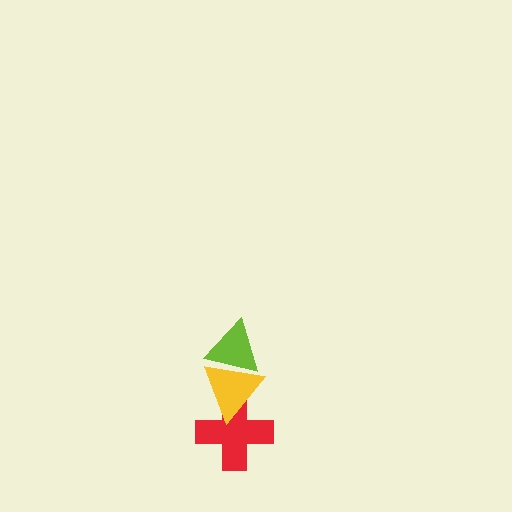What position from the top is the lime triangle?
The lime triangle is 1st from the top.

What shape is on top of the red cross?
The yellow triangle is on top of the red cross.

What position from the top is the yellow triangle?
The yellow triangle is 2nd from the top.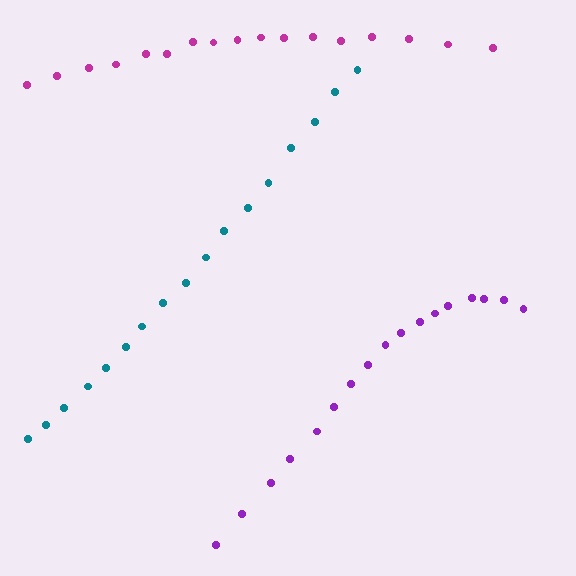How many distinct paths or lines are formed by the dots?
There are 3 distinct paths.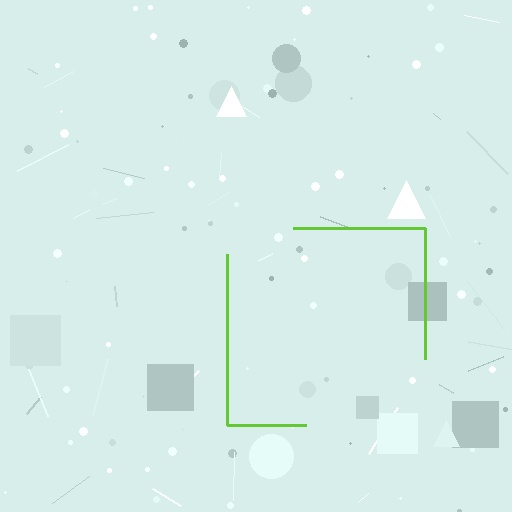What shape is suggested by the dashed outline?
The dashed outline suggests a square.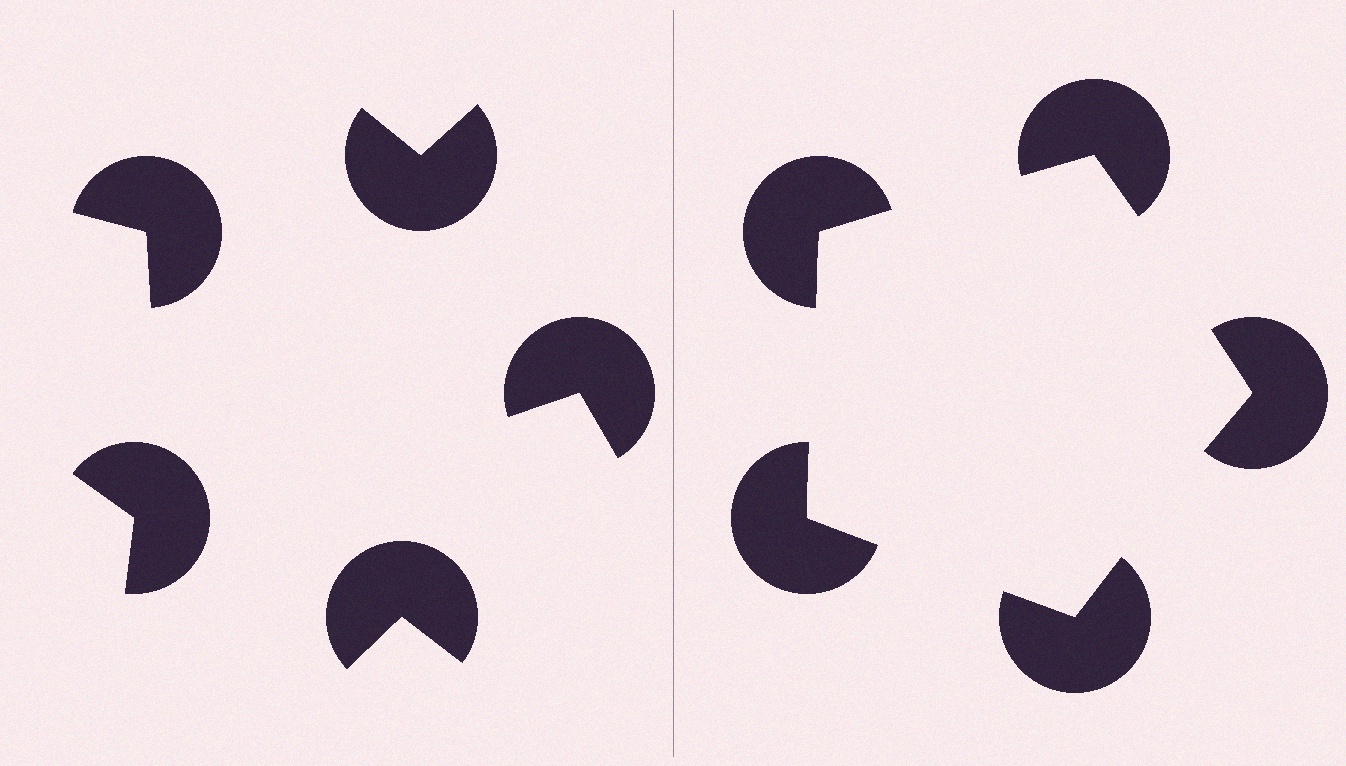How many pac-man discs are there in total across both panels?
10 — 5 on each side.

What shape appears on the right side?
An illusory pentagon.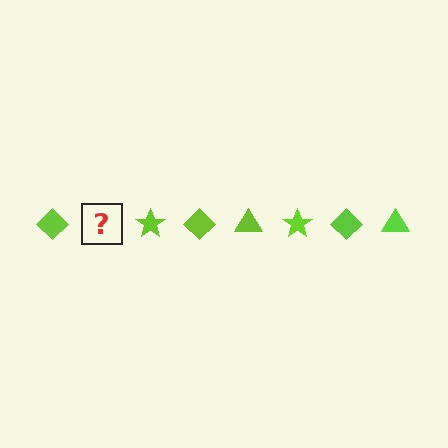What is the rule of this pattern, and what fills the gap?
The rule is that the pattern cycles through diamond, triangle, star shapes in lime. The gap should be filled with a lime triangle.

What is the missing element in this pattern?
The missing element is a lime triangle.